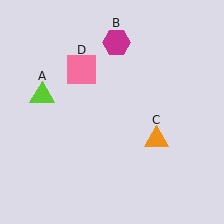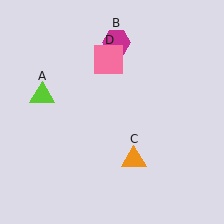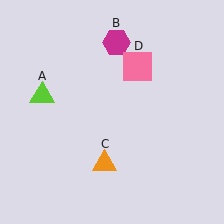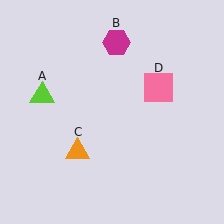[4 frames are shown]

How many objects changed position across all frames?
2 objects changed position: orange triangle (object C), pink square (object D).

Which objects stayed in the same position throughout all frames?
Lime triangle (object A) and magenta hexagon (object B) remained stationary.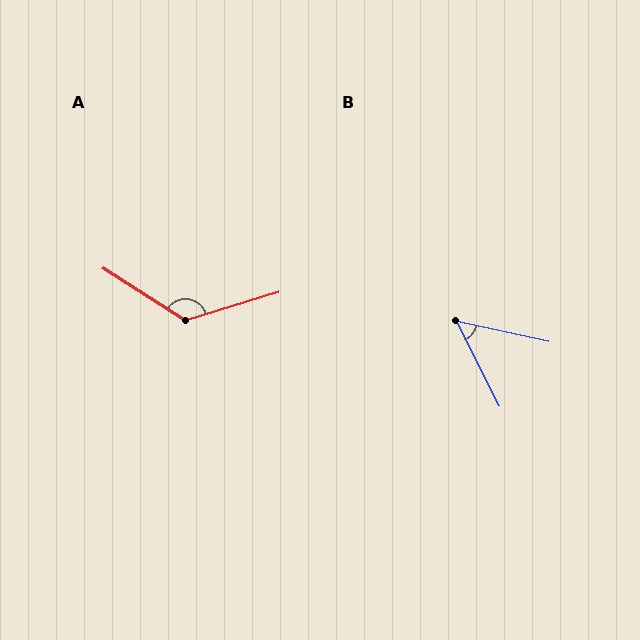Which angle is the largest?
A, at approximately 130 degrees.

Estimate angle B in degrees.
Approximately 51 degrees.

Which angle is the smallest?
B, at approximately 51 degrees.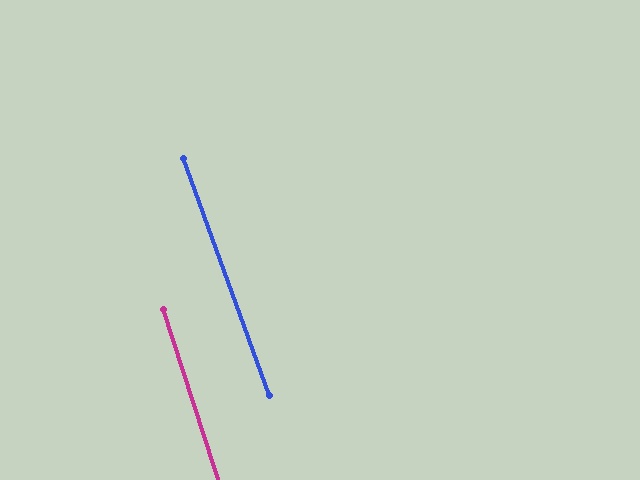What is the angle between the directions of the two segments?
Approximately 2 degrees.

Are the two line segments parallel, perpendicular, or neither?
Parallel — their directions differ by only 2.0°.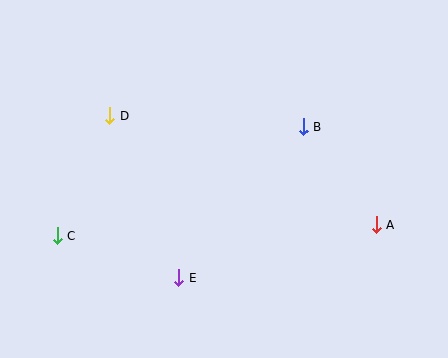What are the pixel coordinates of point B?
Point B is at (303, 126).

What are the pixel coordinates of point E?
Point E is at (179, 278).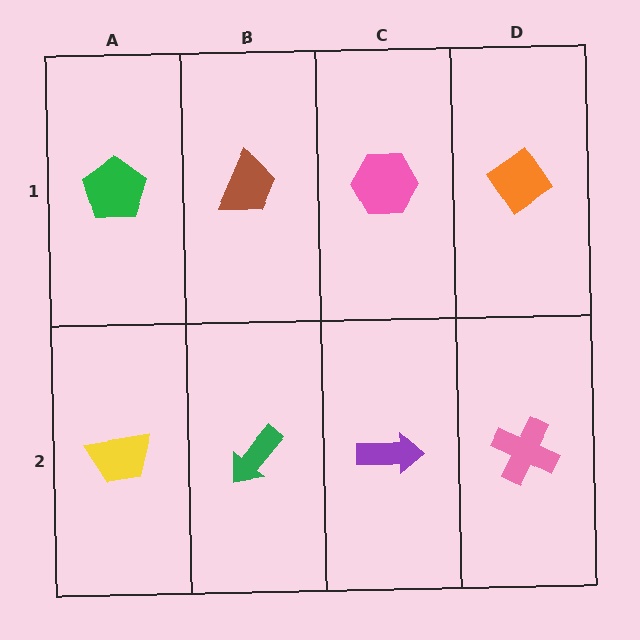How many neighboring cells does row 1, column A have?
2.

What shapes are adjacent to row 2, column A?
A green pentagon (row 1, column A), a green arrow (row 2, column B).